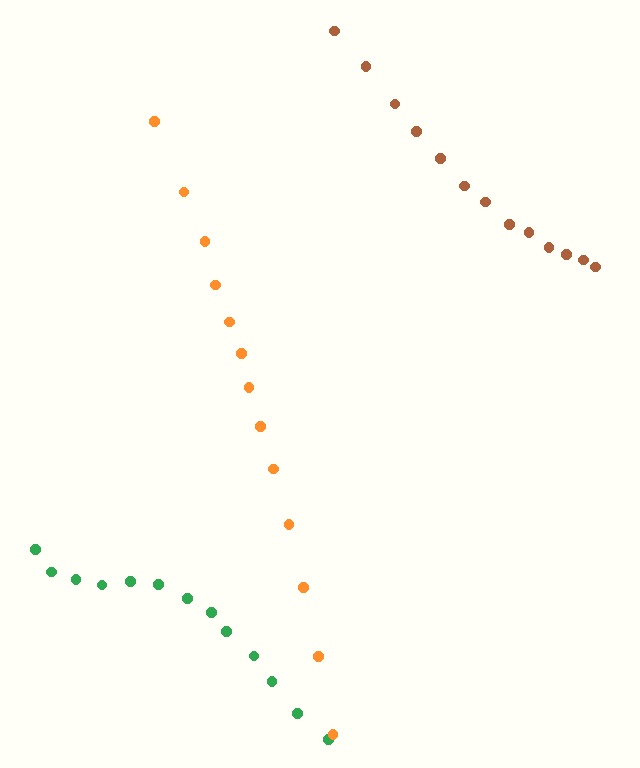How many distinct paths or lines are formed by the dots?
There are 3 distinct paths.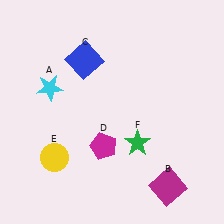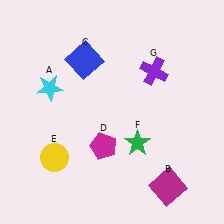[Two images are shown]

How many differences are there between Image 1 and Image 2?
There is 1 difference between the two images.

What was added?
A purple cross (G) was added in Image 2.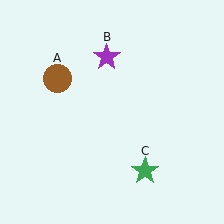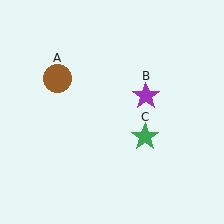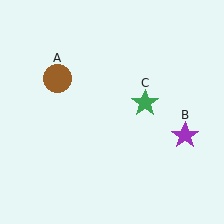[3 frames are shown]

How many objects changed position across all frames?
2 objects changed position: purple star (object B), green star (object C).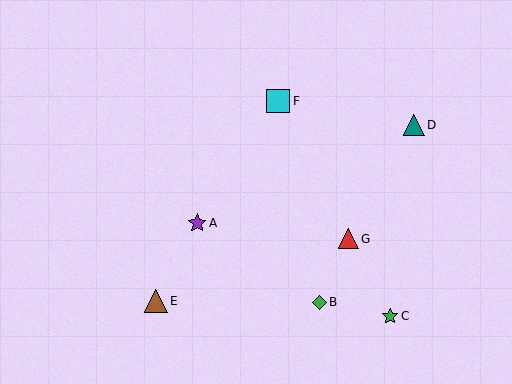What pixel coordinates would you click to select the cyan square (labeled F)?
Click at (278, 101) to select the cyan square F.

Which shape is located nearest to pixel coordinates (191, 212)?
The purple star (labeled A) at (197, 223) is nearest to that location.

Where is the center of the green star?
The center of the green star is at (390, 316).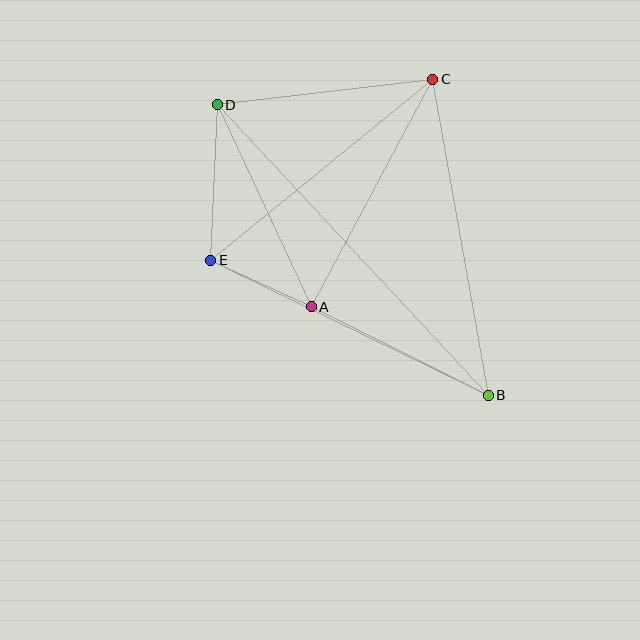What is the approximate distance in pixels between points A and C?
The distance between A and C is approximately 258 pixels.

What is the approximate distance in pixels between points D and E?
The distance between D and E is approximately 156 pixels.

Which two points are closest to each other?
Points A and E are closest to each other.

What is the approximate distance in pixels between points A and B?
The distance between A and B is approximately 197 pixels.